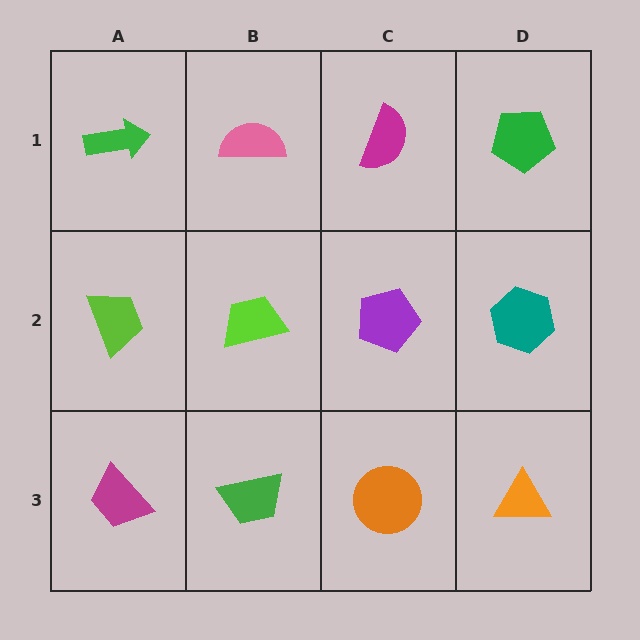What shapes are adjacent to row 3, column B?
A lime trapezoid (row 2, column B), a magenta trapezoid (row 3, column A), an orange circle (row 3, column C).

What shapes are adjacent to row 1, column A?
A lime trapezoid (row 2, column A), a pink semicircle (row 1, column B).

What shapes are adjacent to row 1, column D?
A teal hexagon (row 2, column D), a magenta semicircle (row 1, column C).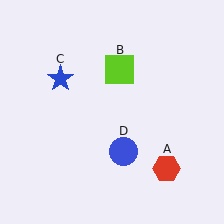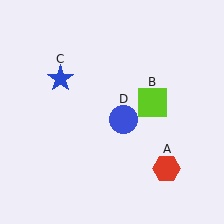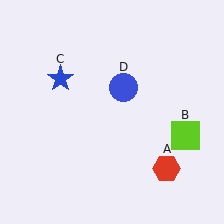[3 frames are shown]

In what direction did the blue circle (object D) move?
The blue circle (object D) moved up.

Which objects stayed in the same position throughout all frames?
Red hexagon (object A) and blue star (object C) remained stationary.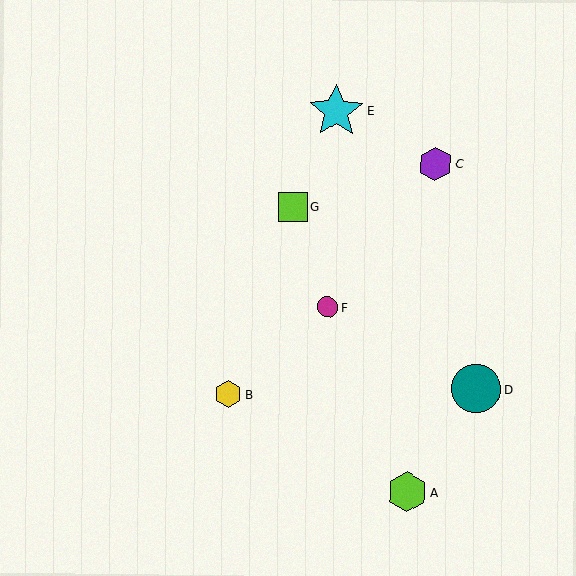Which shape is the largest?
The cyan star (labeled E) is the largest.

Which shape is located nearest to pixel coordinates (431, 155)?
The purple hexagon (labeled C) at (435, 164) is nearest to that location.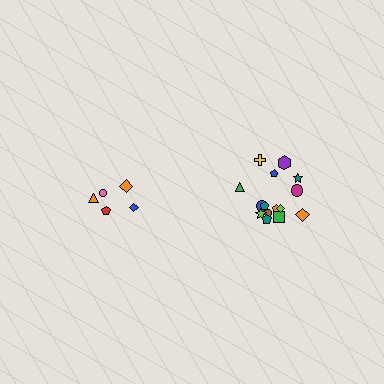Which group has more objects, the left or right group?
The right group.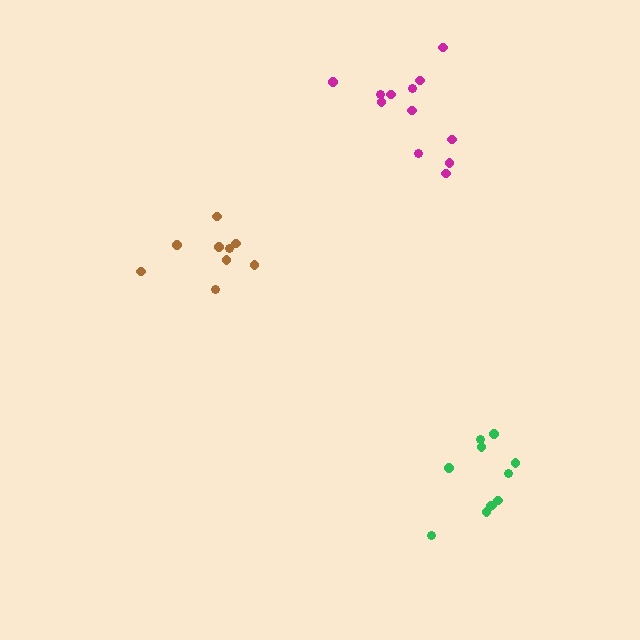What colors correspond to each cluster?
The clusters are colored: brown, green, magenta.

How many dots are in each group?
Group 1: 9 dots, Group 2: 11 dots, Group 3: 12 dots (32 total).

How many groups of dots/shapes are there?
There are 3 groups.